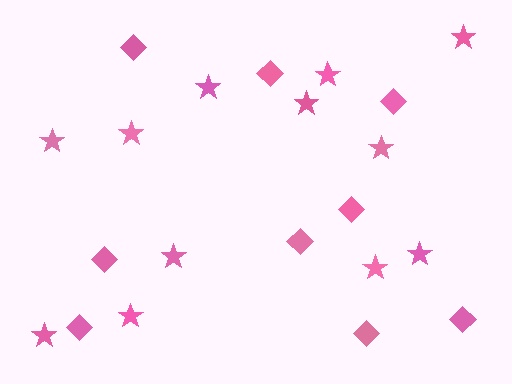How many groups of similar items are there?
There are 2 groups: one group of stars (12) and one group of diamonds (9).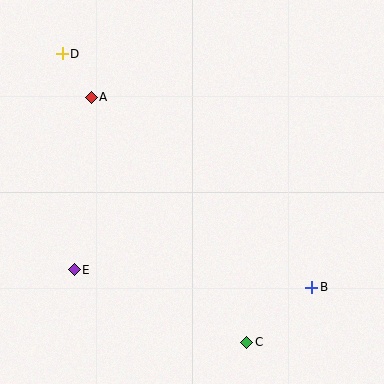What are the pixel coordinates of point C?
Point C is at (247, 342).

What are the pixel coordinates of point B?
Point B is at (312, 287).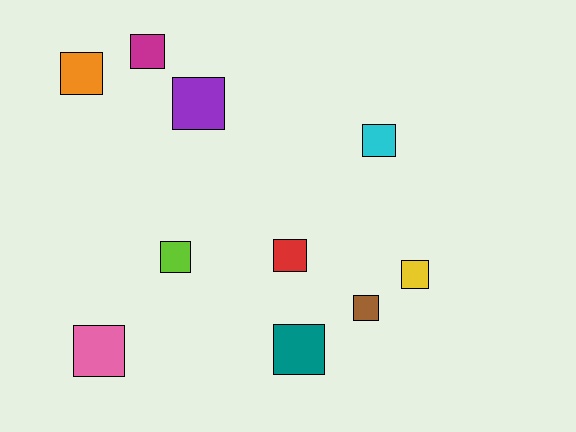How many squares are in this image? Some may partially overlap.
There are 10 squares.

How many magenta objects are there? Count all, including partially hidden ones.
There is 1 magenta object.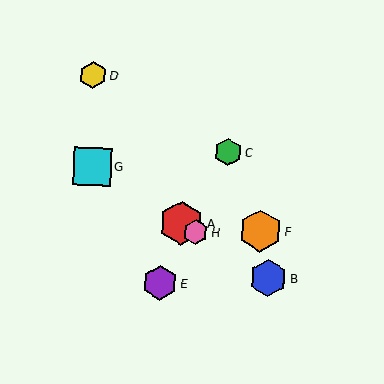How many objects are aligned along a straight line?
4 objects (A, B, G, H) are aligned along a straight line.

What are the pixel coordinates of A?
Object A is at (181, 223).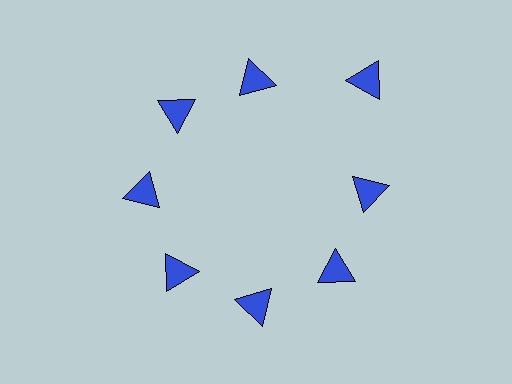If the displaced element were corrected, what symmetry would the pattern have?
It would have 8-fold rotational symmetry — the pattern would map onto itself every 45 degrees.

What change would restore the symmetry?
The symmetry would be restored by moving it inward, back onto the ring so that all 8 triangles sit at equal angles and equal distance from the center.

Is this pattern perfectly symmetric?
No. The 8 blue triangles are arranged in a ring, but one element near the 2 o'clock position is pushed outward from the center, breaking the 8-fold rotational symmetry.